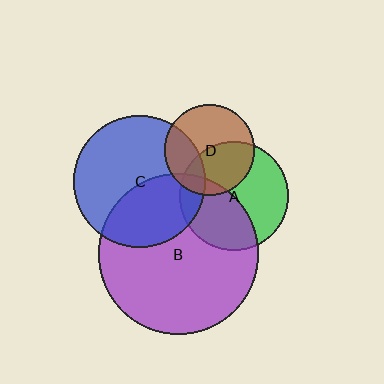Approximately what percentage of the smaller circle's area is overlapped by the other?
Approximately 10%.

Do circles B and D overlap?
Yes.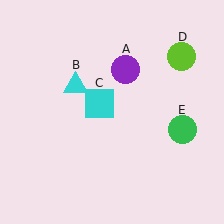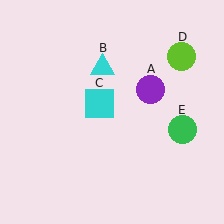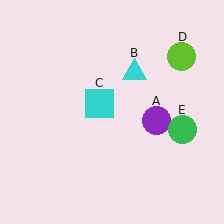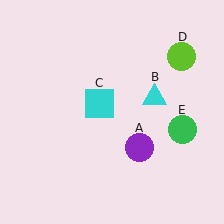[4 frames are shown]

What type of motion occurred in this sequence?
The purple circle (object A), cyan triangle (object B) rotated clockwise around the center of the scene.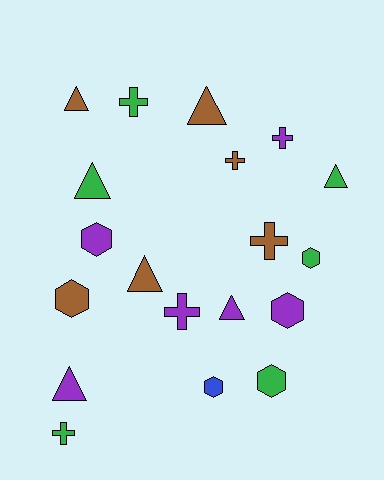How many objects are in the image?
There are 19 objects.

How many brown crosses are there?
There are 2 brown crosses.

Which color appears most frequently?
Brown, with 6 objects.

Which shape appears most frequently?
Triangle, with 7 objects.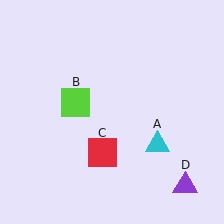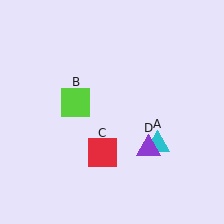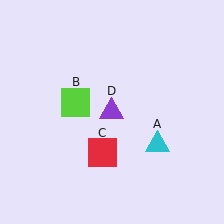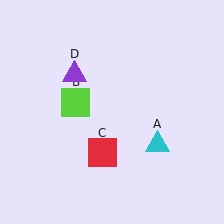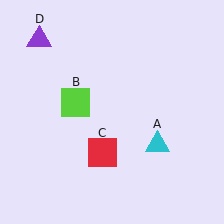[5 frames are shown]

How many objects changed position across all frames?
1 object changed position: purple triangle (object D).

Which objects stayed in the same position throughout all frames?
Cyan triangle (object A) and lime square (object B) and red square (object C) remained stationary.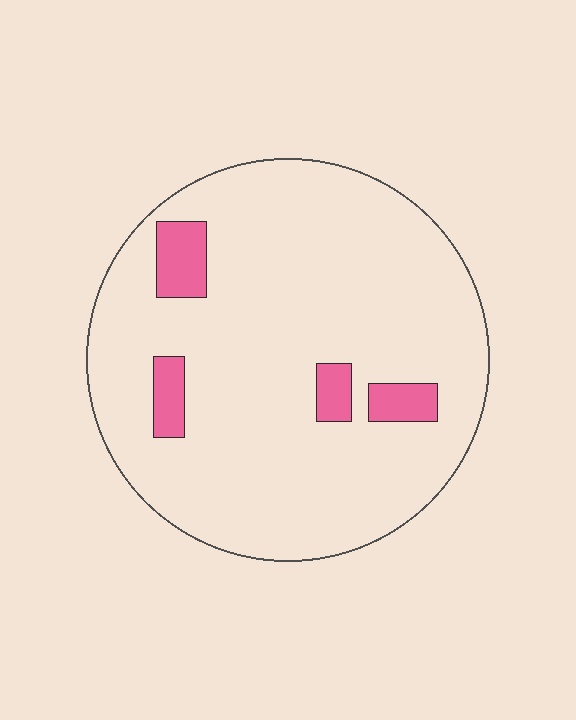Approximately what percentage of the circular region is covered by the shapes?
Approximately 10%.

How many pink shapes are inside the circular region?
4.